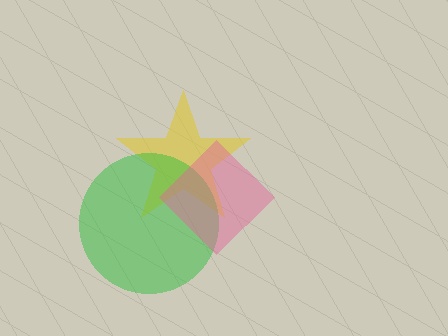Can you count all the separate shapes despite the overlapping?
Yes, there are 3 separate shapes.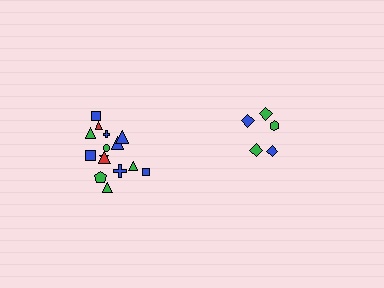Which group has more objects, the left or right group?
The left group.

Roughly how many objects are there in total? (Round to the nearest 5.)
Roughly 20 objects in total.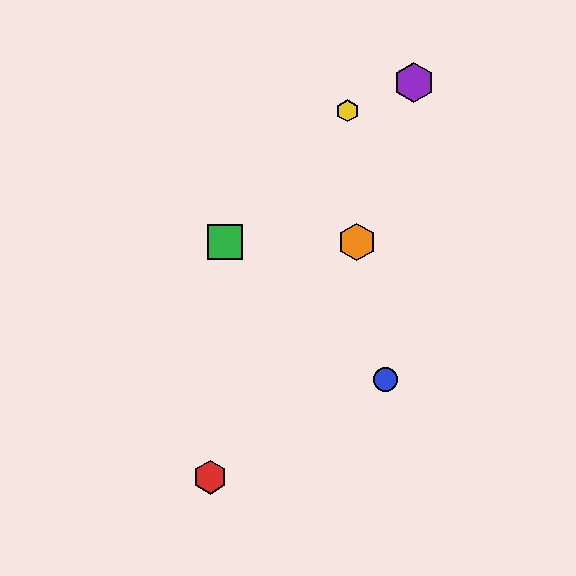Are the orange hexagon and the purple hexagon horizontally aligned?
No, the orange hexagon is at y≈242 and the purple hexagon is at y≈83.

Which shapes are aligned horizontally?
The green square, the orange hexagon are aligned horizontally.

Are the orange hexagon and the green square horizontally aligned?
Yes, both are at y≈242.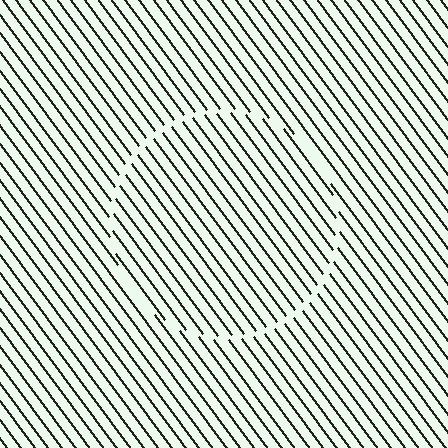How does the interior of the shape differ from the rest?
The interior of the shape contains the same grating, shifted by half a period — the contour is defined by the phase discontinuity where line-ends from the inner and outer gratings abut.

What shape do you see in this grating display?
An illusory circle. The interior of the shape contains the same grating, shifted by half a period — the contour is defined by the phase discontinuity where line-ends from the inner and outer gratings abut.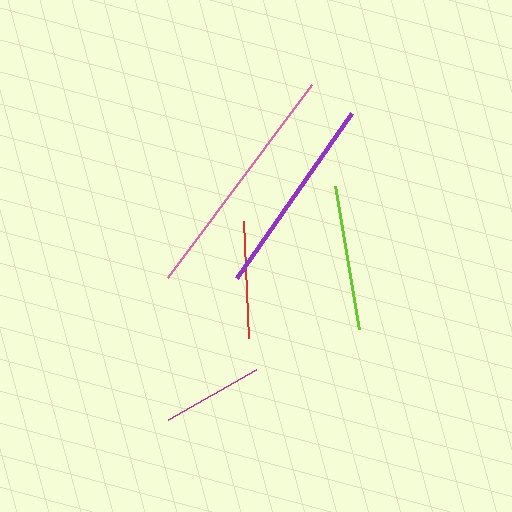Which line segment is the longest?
The pink line is the longest at approximately 241 pixels.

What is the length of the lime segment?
The lime segment is approximately 144 pixels long.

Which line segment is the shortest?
The magenta line is the shortest at approximately 101 pixels.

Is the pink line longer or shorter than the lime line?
The pink line is longer than the lime line.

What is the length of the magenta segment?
The magenta segment is approximately 101 pixels long.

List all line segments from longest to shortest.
From longest to shortest: pink, purple, lime, red, magenta.